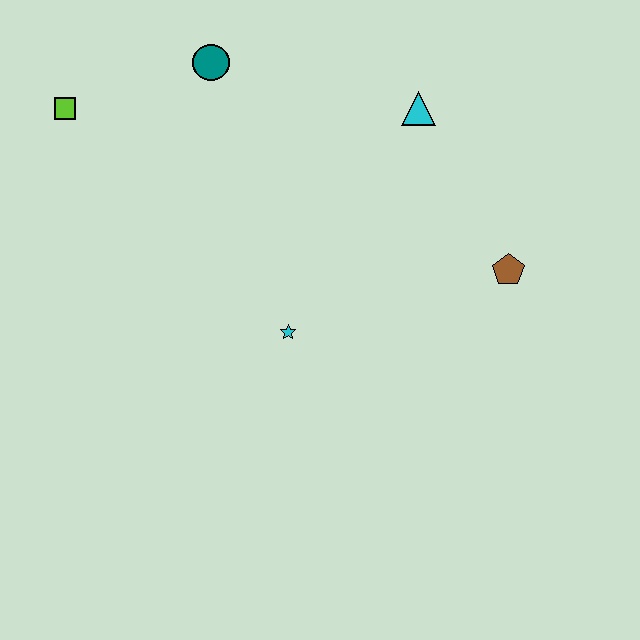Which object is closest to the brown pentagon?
The cyan triangle is closest to the brown pentagon.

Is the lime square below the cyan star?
No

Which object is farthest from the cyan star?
The lime square is farthest from the cyan star.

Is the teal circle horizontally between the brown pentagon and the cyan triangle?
No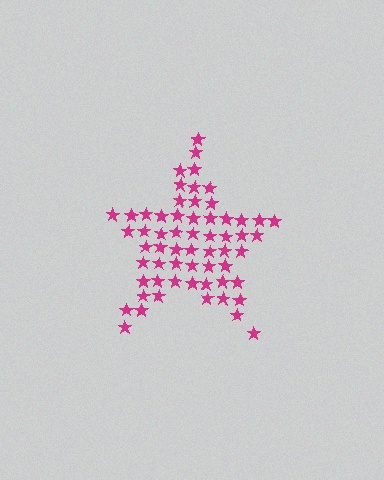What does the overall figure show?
The overall figure shows a star.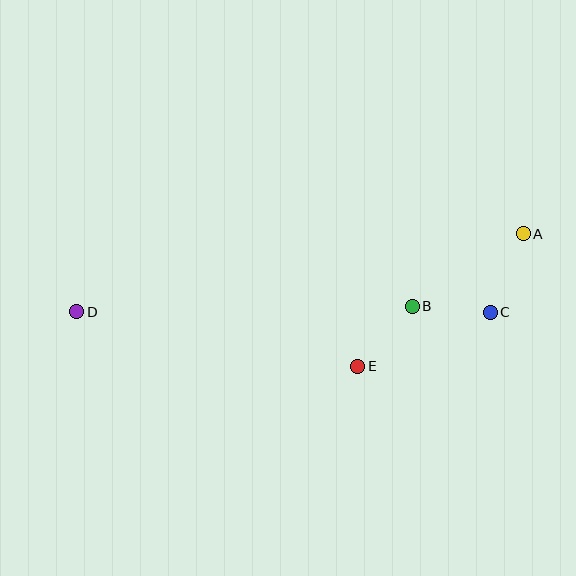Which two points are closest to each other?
Points B and C are closest to each other.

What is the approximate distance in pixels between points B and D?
The distance between B and D is approximately 335 pixels.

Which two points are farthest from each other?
Points A and D are farthest from each other.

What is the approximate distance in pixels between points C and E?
The distance between C and E is approximately 143 pixels.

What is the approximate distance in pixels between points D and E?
The distance between D and E is approximately 286 pixels.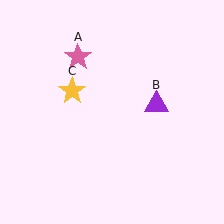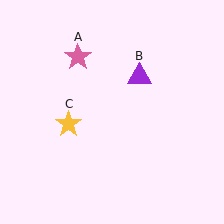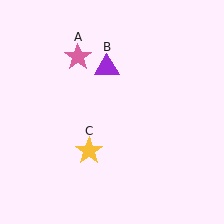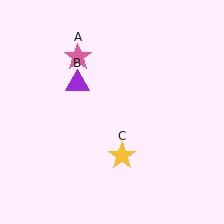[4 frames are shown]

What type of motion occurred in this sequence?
The purple triangle (object B), yellow star (object C) rotated counterclockwise around the center of the scene.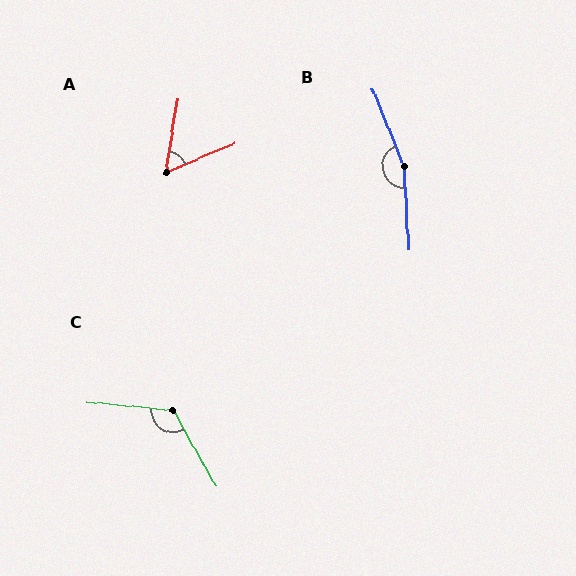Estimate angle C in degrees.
Approximately 125 degrees.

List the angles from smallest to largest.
A (58°), C (125°), B (161°).